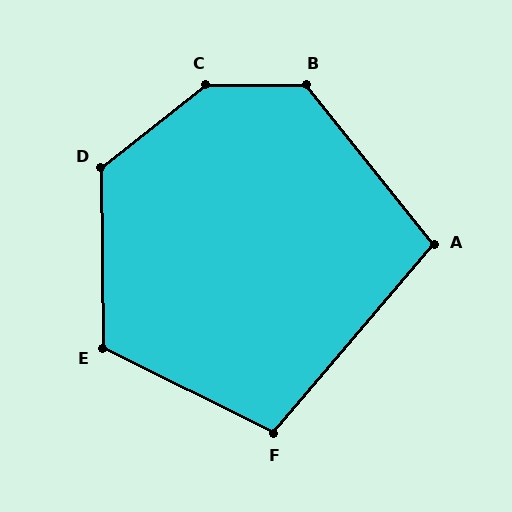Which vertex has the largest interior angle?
C, at approximately 142 degrees.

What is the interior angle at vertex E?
Approximately 117 degrees (obtuse).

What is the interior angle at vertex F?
Approximately 104 degrees (obtuse).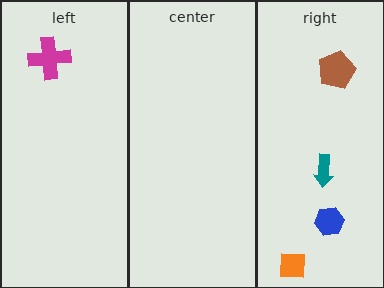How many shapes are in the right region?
4.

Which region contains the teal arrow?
The right region.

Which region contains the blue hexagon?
The right region.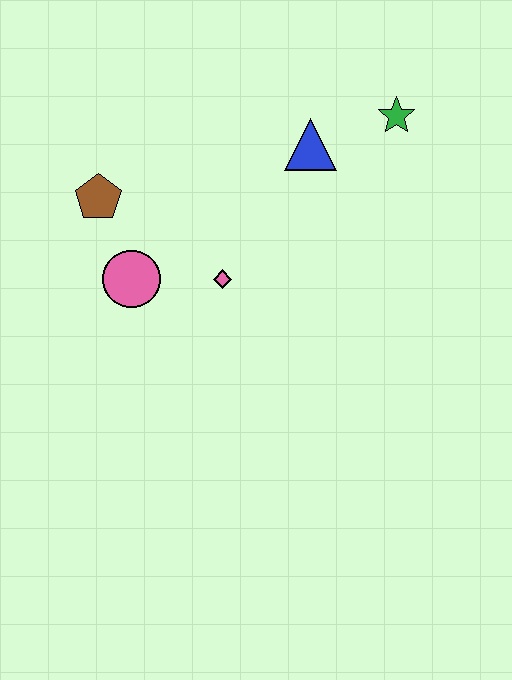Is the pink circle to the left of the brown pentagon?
No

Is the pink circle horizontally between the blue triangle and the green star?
No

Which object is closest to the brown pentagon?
The pink circle is closest to the brown pentagon.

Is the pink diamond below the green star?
Yes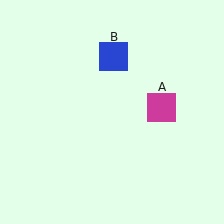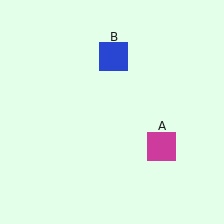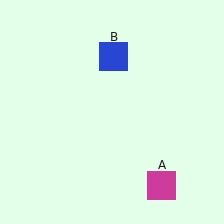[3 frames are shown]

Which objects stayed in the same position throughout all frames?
Blue square (object B) remained stationary.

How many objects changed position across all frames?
1 object changed position: magenta square (object A).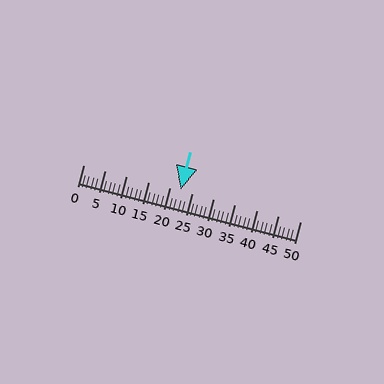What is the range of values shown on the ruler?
The ruler shows values from 0 to 50.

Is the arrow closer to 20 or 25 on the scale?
The arrow is closer to 20.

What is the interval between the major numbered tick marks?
The major tick marks are spaced 5 units apart.